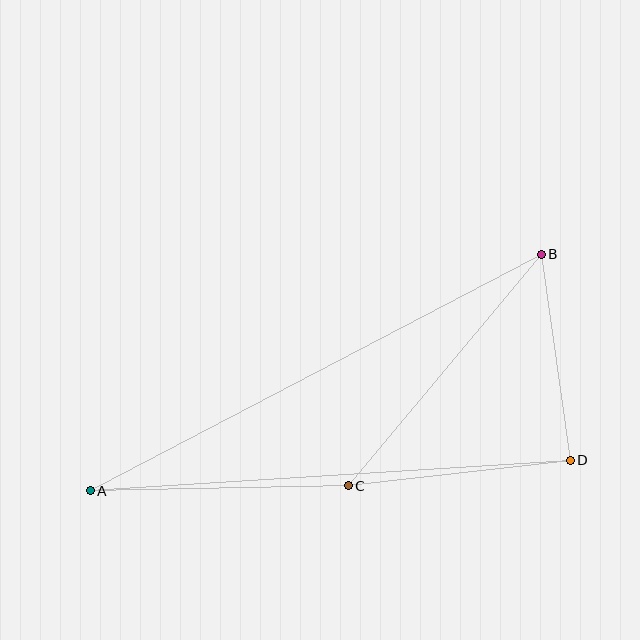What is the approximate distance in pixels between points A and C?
The distance between A and C is approximately 258 pixels.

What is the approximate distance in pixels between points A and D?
The distance between A and D is approximately 481 pixels.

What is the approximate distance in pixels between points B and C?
The distance between B and C is approximately 302 pixels.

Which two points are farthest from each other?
Points A and B are farthest from each other.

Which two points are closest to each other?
Points B and D are closest to each other.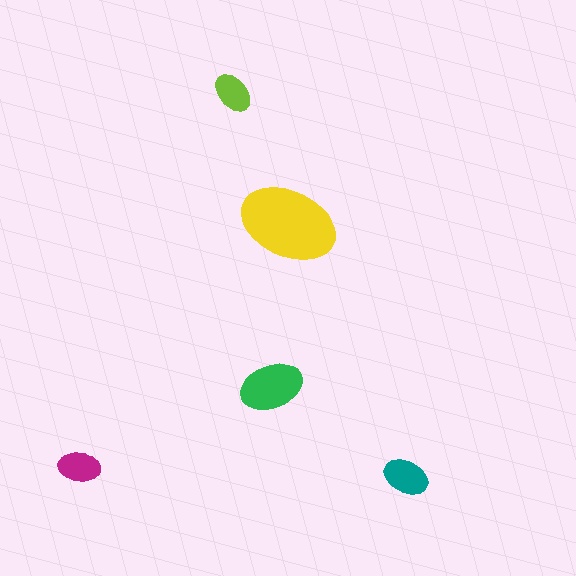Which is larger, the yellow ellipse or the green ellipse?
The yellow one.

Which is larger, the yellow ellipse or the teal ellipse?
The yellow one.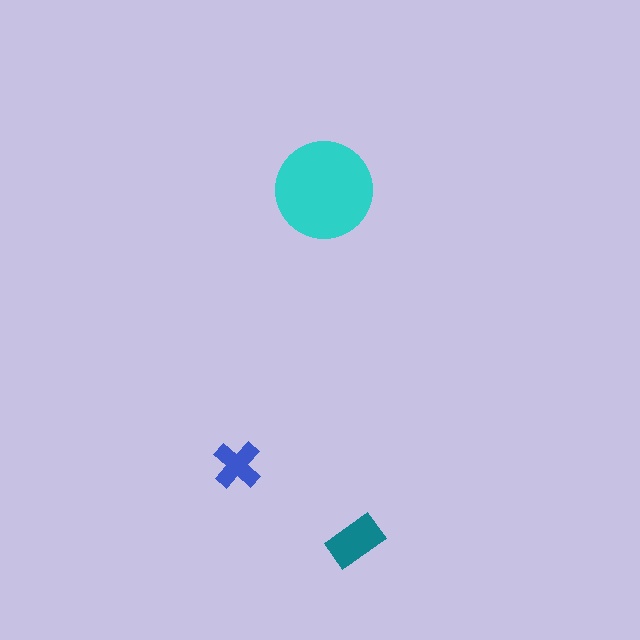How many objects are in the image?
There are 3 objects in the image.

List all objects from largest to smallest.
The cyan circle, the teal rectangle, the blue cross.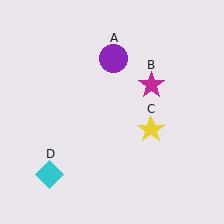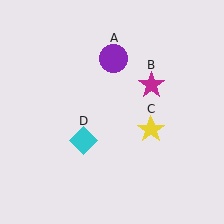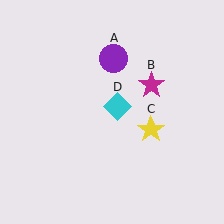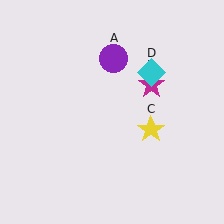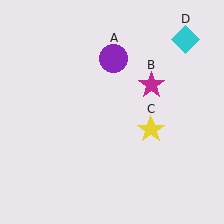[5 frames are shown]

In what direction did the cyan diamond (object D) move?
The cyan diamond (object D) moved up and to the right.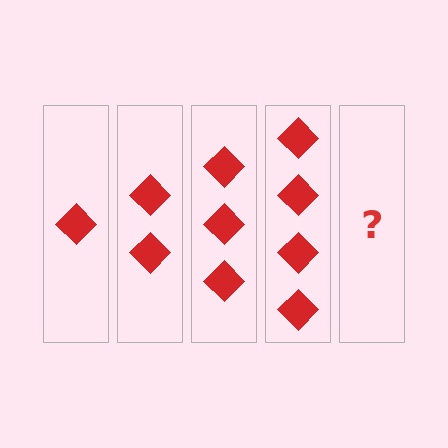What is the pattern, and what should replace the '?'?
The pattern is that each step adds one more diamond. The '?' should be 5 diamonds.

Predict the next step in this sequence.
The next step is 5 diamonds.